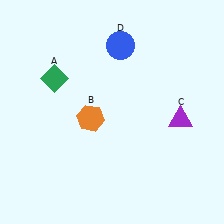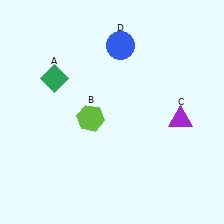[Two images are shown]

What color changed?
The hexagon (B) changed from orange in Image 1 to lime in Image 2.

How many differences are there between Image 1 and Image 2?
There is 1 difference between the two images.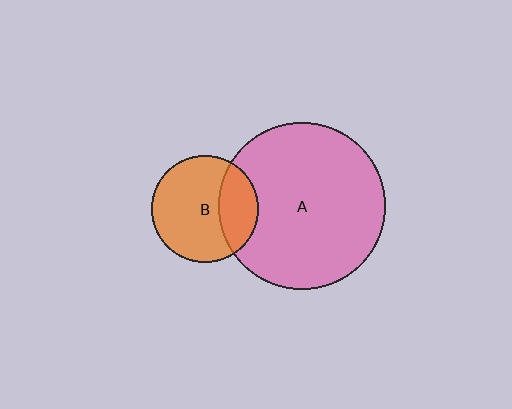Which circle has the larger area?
Circle A (pink).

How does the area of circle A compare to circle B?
Approximately 2.4 times.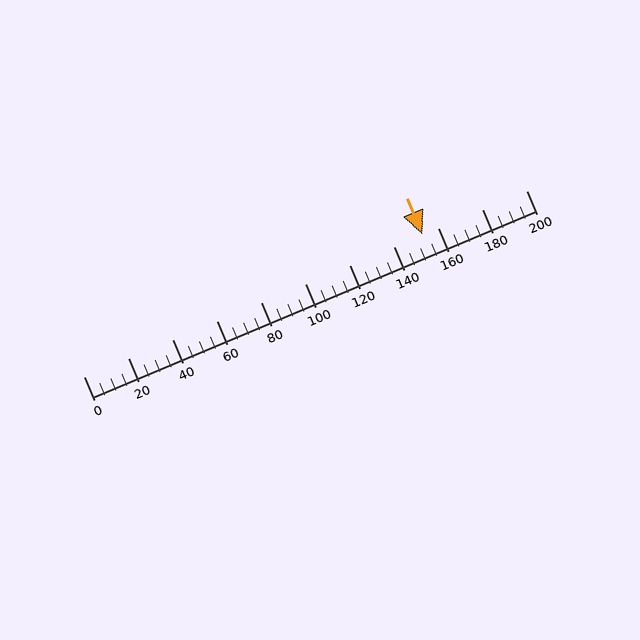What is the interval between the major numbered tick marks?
The major tick marks are spaced 20 units apart.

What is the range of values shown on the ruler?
The ruler shows values from 0 to 200.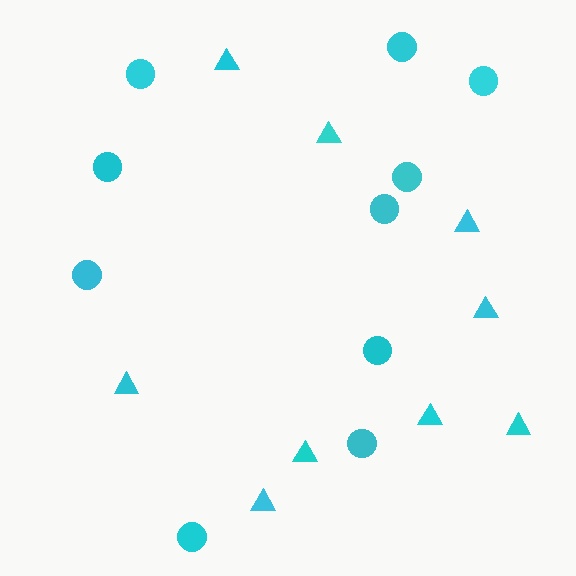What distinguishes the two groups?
There are 2 groups: one group of circles (10) and one group of triangles (9).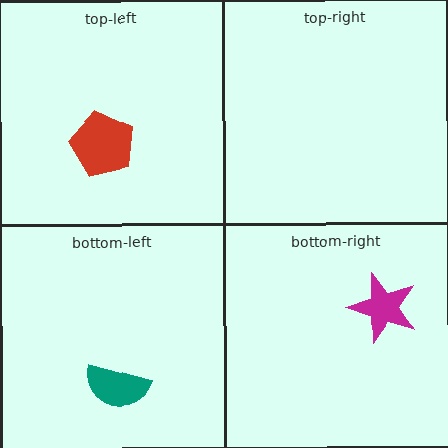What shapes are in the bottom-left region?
The teal semicircle.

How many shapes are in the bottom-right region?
1.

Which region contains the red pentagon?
The top-left region.